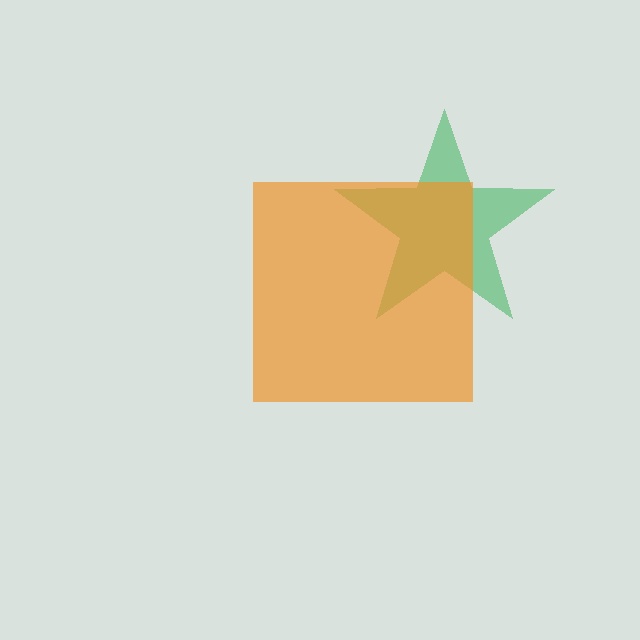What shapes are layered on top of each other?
The layered shapes are: a green star, an orange square.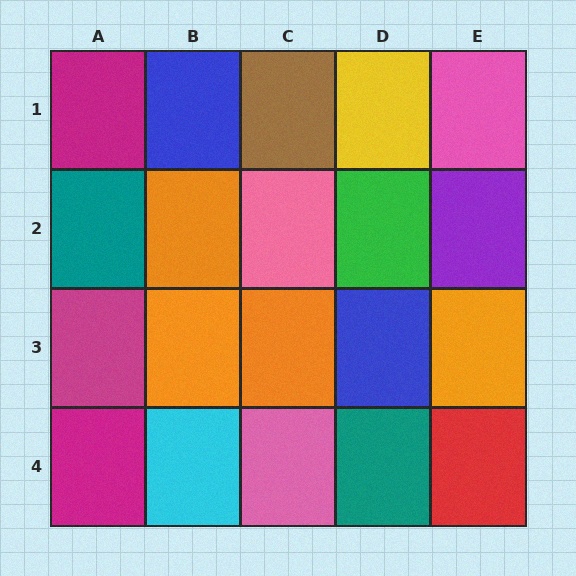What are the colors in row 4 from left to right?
Magenta, cyan, pink, teal, red.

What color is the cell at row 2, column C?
Pink.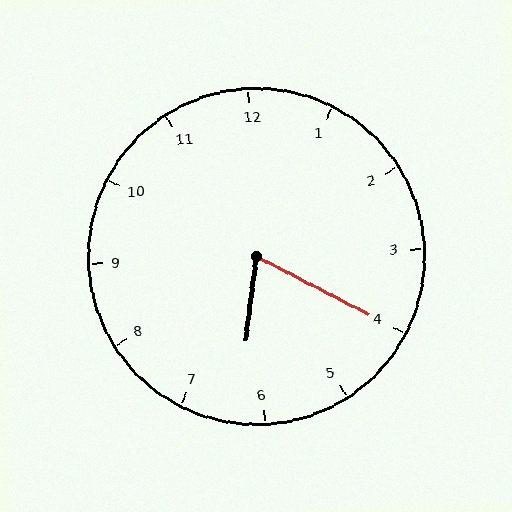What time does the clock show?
6:20.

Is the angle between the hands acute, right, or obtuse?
It is acute.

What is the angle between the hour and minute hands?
Approximately 70 degrees.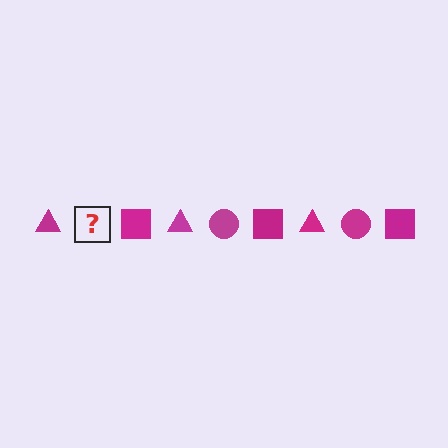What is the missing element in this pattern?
The missing element is a magenta circle.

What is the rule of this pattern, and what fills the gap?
The rule is that the pattern cycles through triangle, circle, square shapes in magenta. The gap should be filled with a magenta circle.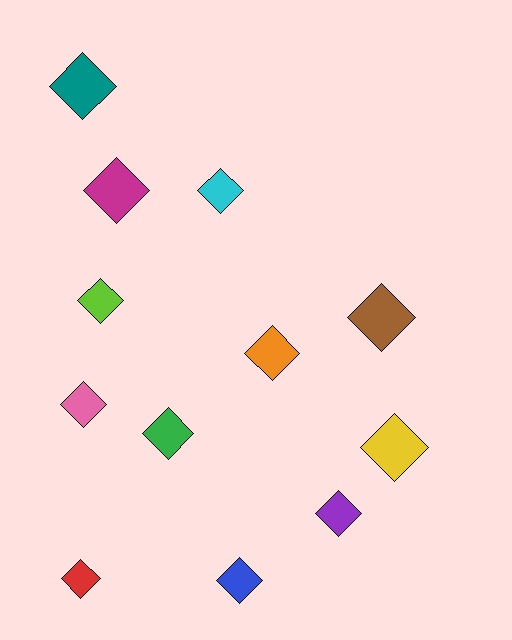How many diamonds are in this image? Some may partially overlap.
There are 12 diamonds.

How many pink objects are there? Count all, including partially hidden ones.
There is 1 pink object.